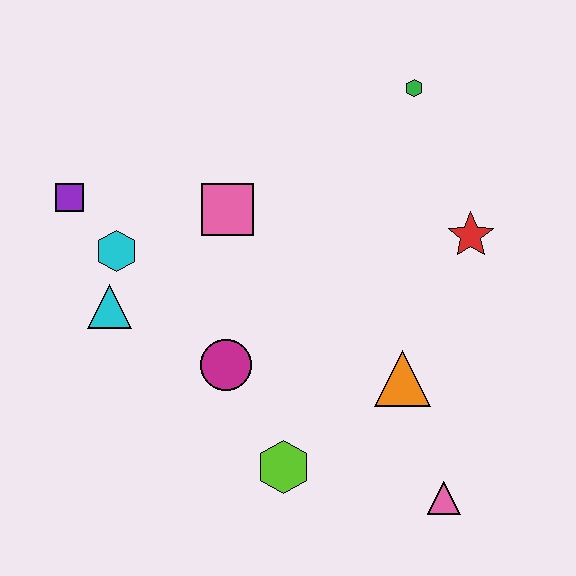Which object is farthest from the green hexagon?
The pink triangle is farthest from the green hexagon.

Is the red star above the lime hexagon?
Yes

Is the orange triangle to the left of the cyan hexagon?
No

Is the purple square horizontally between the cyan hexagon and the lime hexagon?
No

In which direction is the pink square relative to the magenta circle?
The pink square is above the magenta circle.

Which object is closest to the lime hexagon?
The magenta circle is closest to the lime hexagon.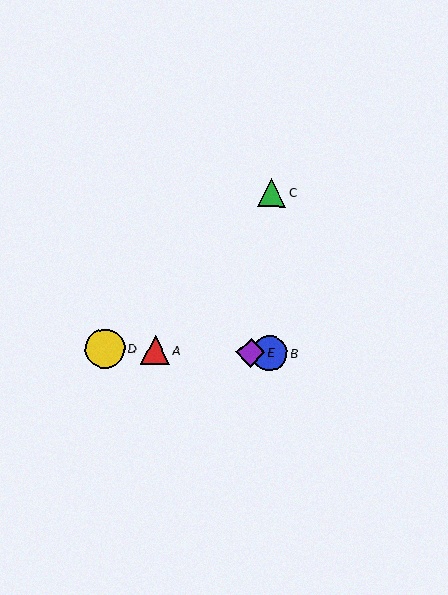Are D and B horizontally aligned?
Yes, both are at y≈349.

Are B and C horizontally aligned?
No, B is at y≈353 and C is at y≈193.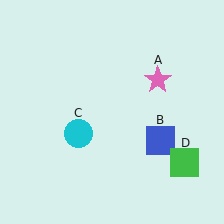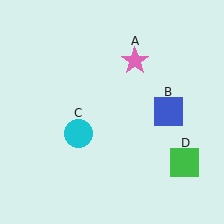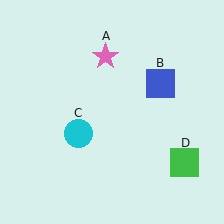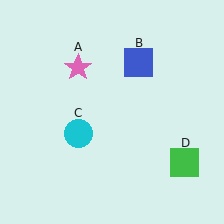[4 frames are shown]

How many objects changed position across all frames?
2 objects changed position: pink star (object A), blue square (object B).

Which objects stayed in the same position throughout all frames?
Cyan circle (object C) and green square (object D) remained stationary.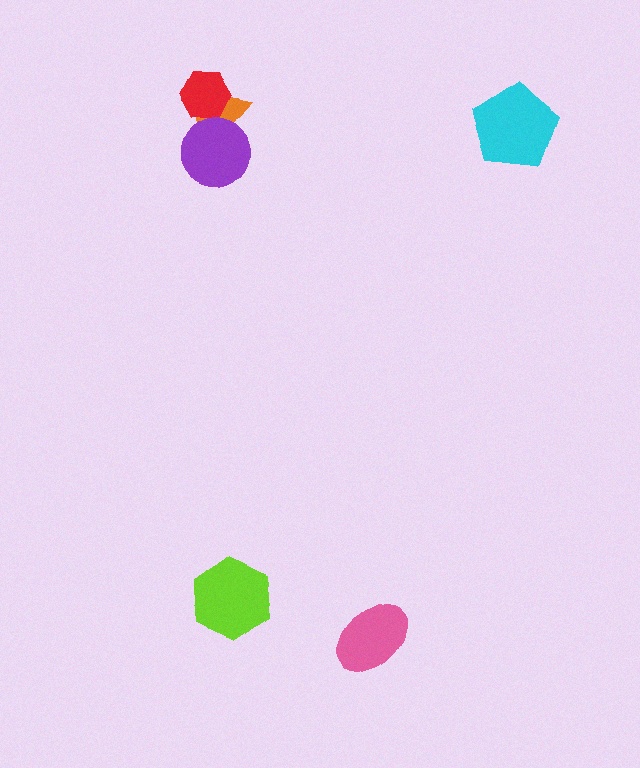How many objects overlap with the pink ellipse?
0 objects overlap with the pink ellipse.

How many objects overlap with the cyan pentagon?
0 objects overlap with the cyan pentagon.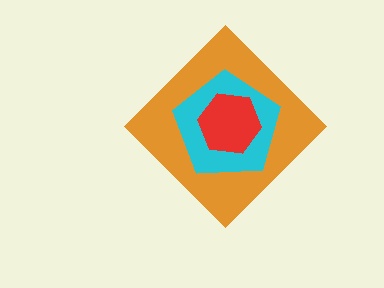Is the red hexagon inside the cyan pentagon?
Yes.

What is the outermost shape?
The orange diamond.